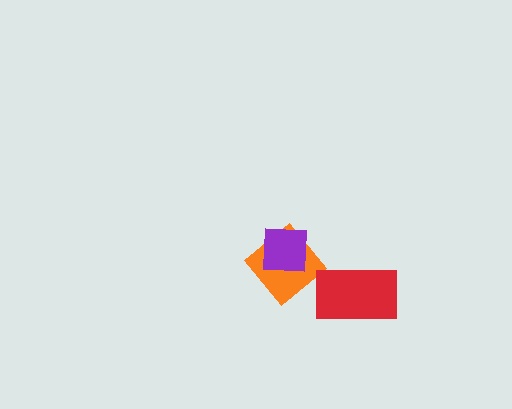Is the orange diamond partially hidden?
Yes, it is partially covered by another shape.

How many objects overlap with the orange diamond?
1 object overlaps with the orange diamond.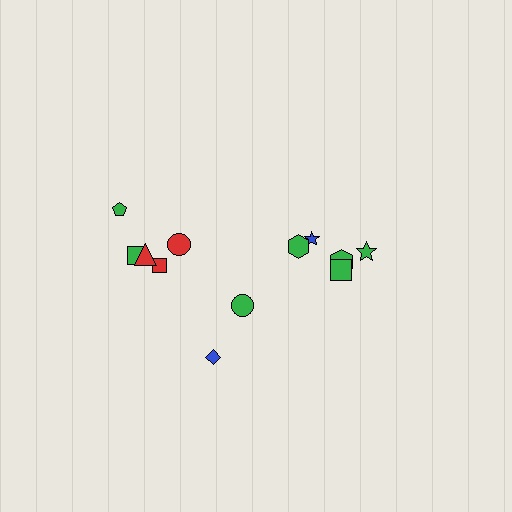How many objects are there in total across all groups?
There are 12 objects.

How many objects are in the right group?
There are 5 objects.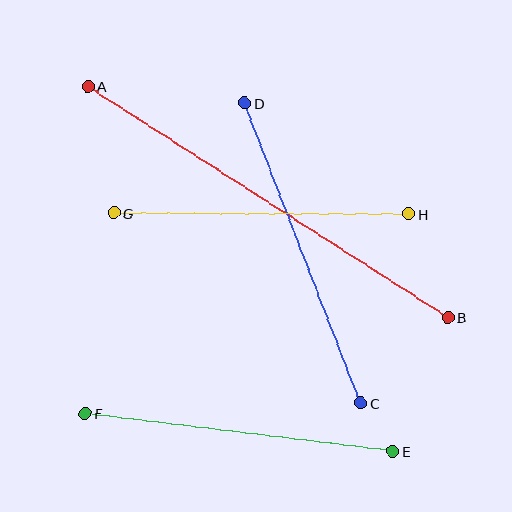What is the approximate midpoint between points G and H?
The midpoint is at approximately (261, 213) pixels.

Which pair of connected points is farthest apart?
Points A and B are farthest apart.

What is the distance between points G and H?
The distance is approximately 294 pixels.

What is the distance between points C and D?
The distance is approximately 321 pixels.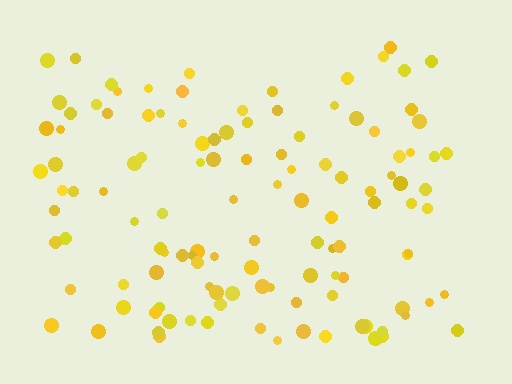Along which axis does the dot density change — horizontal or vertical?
Vertical.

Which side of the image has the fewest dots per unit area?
The top.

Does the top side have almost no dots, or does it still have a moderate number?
Still a moderate number, just noticeably fewer than the bottom.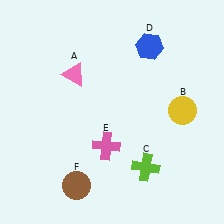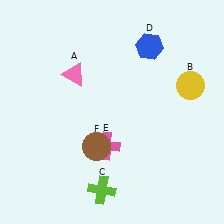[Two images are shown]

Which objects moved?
The objects that moved are: the yellow circle (B), the lime cross (C), the brown circle (F).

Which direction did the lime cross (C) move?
The lime cross (C) moved left.